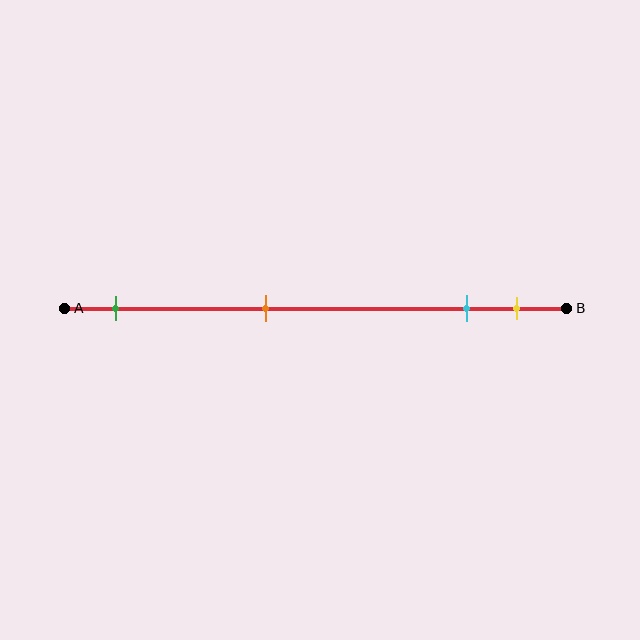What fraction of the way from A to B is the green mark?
The green mark is approximately 10% (0.1) of the way from A to B.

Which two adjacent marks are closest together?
The cyan and yellow marks are the closest adjacent pair.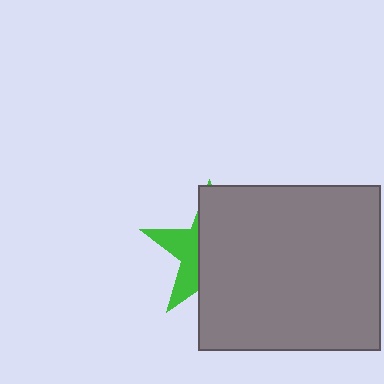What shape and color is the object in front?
The object in front is a gray rectangle.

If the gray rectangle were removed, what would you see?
You would see the complete green star.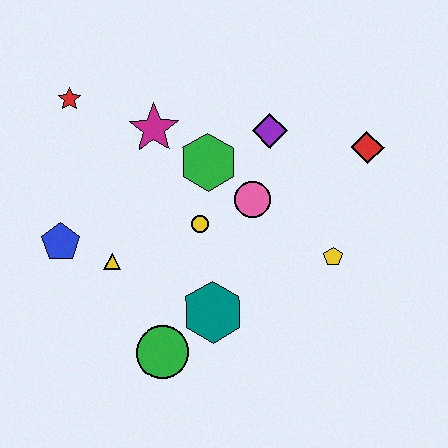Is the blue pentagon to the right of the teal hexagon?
No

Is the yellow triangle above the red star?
No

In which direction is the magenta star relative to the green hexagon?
The magenta star is to the left of the green hexagon.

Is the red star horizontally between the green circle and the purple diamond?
No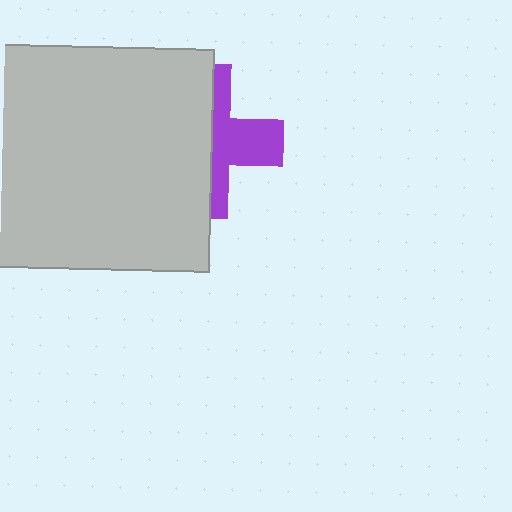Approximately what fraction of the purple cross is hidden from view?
Roughly 57% of the purple cross is hidden behind the light gray square.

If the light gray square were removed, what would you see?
You would see the complete purple cross.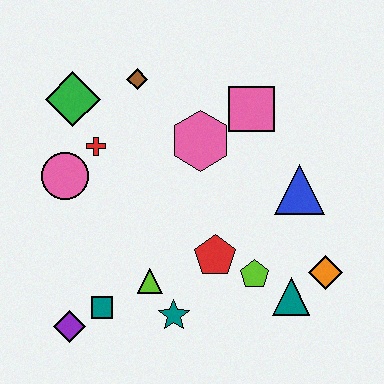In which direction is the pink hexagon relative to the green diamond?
The pink hexagon is to the right of the green diamond.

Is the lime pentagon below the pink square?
Yes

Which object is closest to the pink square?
The pink hexagon is closest to the pink square.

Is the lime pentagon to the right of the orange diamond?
No